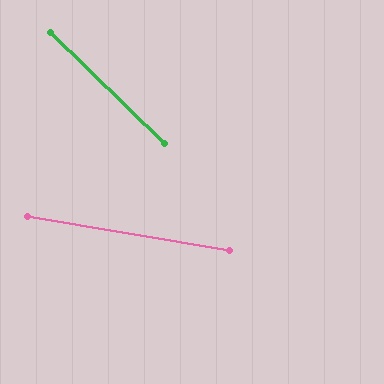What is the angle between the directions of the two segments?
Approximately 35 degrees.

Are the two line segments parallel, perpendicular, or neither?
Neither parallel nor perpendicular — they differ by about 35°.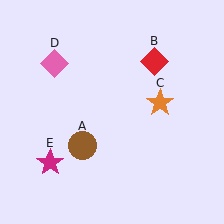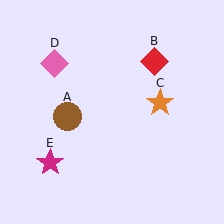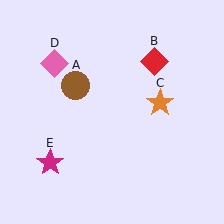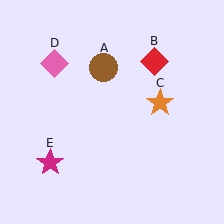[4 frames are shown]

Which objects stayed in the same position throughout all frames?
Red diamond (object B) and orange star (object C) and pink diamond (object D) and magenta star (object E) remained stationary.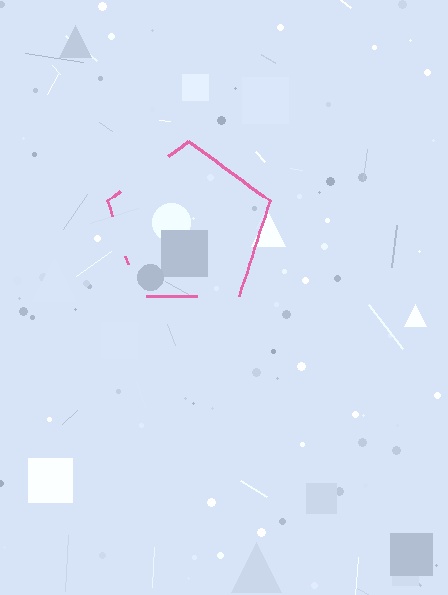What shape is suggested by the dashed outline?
The dashed outline suggests a pentagon.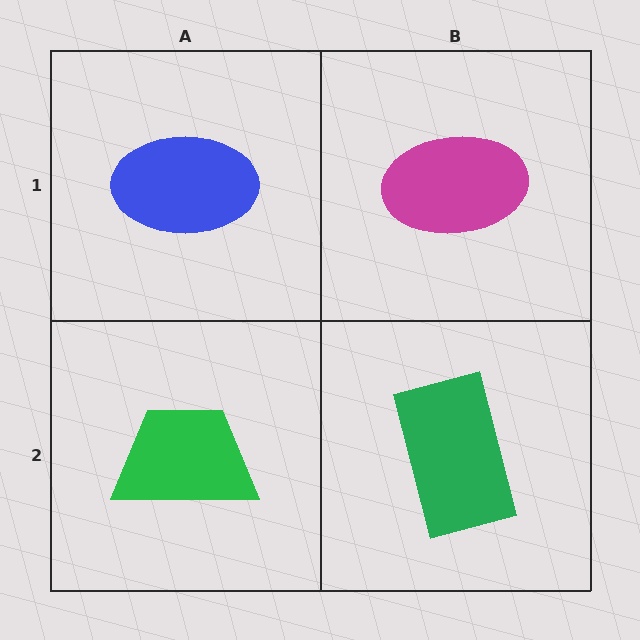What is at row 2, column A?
A green trapezoid.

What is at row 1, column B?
A magenta ellipse.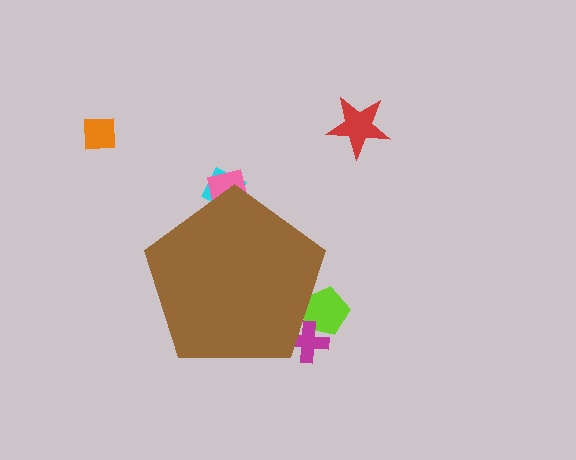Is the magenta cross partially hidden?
Yes, the magenta cross is partially hidden behind the brown pentagon.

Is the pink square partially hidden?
Yes, the pink square is partially hidden behind the brown pentagon.